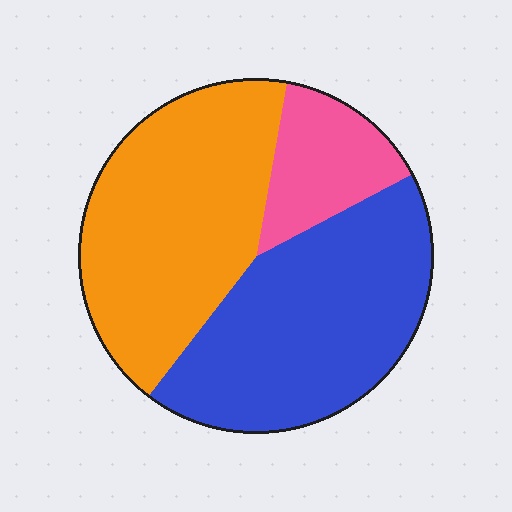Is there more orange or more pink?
Orange.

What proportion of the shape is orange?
Orange covers 43% of the shape.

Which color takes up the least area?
Pink, at roughly 15%.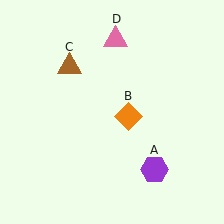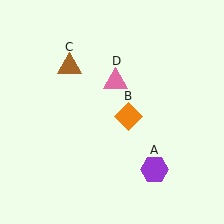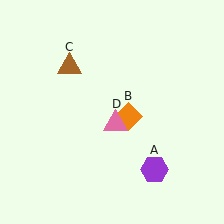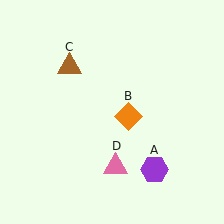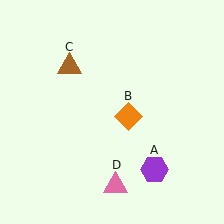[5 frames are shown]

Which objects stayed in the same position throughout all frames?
Purple hexagon (object A) and orange diamond (object B) and brown triangle (object C) remained stationary.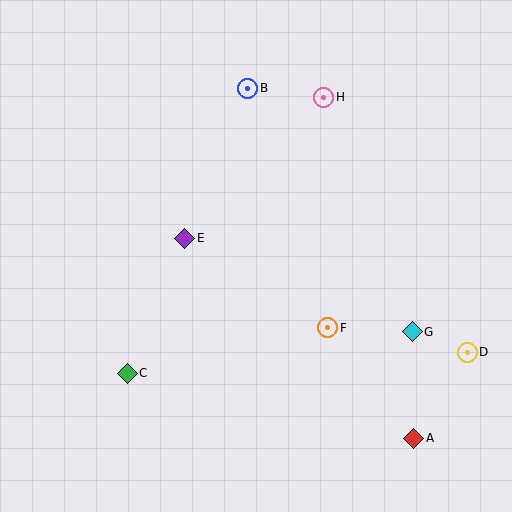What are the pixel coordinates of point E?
Point E is at (185, 238).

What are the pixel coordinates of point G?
Point G is at (412, 332).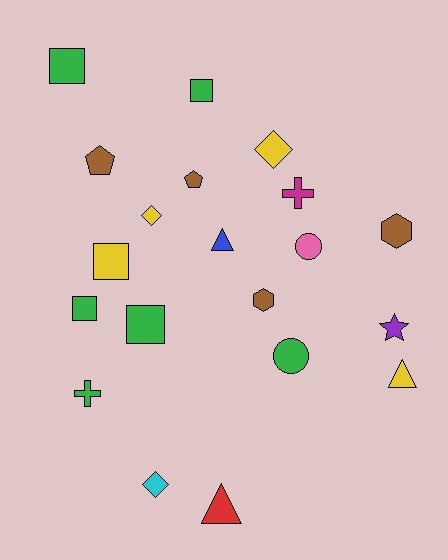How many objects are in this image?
There are 20 objects.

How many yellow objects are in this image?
There are 4 yellow objects.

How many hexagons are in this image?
There are 2 hexagons.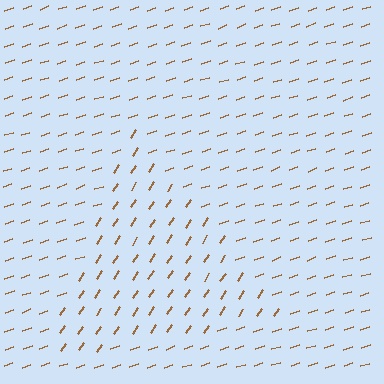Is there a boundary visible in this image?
Yes, there is a texture boundary formed by a change in line orientation.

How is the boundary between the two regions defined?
The boundary is defined purely by a change in line orientation (approximately 38 degrees difference). All lines are the same color and thickness.